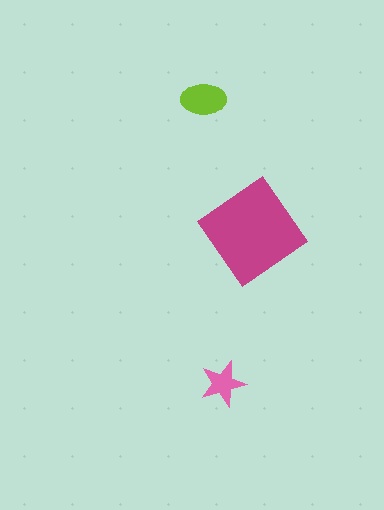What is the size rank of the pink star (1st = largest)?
3rd.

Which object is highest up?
The lime ellipse is topmost.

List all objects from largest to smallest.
The magenta diamond, the lime ellipse, the pink star.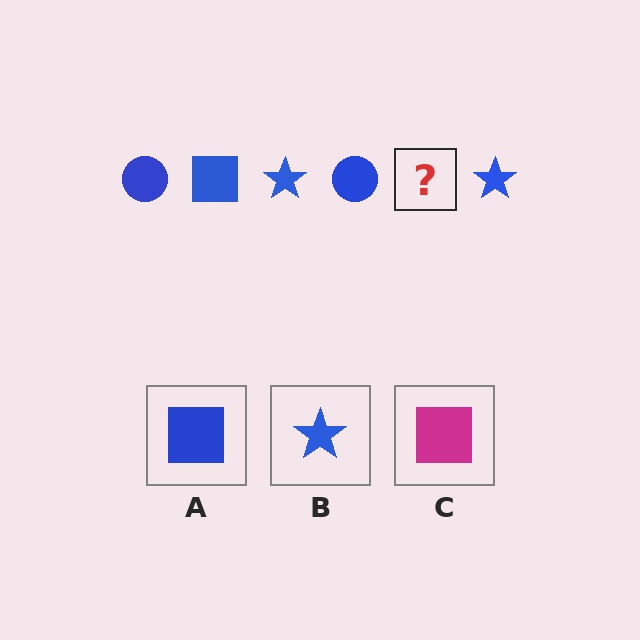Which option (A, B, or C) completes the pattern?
A.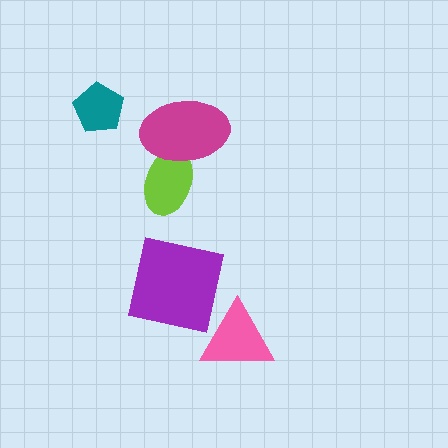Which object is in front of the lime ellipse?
The magenta ellipse is in front of the lime ellipse.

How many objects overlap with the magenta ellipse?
1 object overlaps with the magenta ellipse.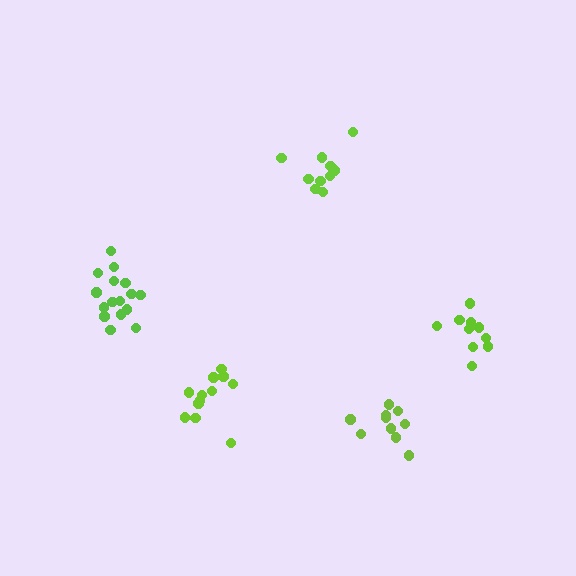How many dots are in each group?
Group 1: 10 dots, Group 2: 10 dots, Group 3: 12 dots, Group 4: 16 dots, Group 5: 10 dots (58 total).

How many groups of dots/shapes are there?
There are 5 groups.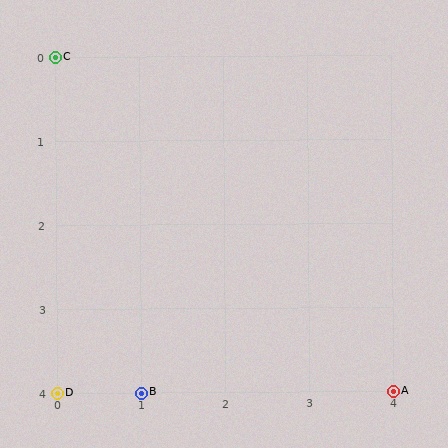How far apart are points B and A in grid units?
Points B and A are 3 columns apart.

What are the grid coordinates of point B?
Point B is at grid coordinates (1, 4).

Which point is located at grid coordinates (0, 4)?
Point D is at (0, 4).